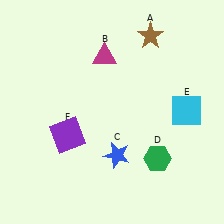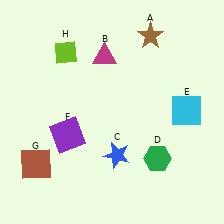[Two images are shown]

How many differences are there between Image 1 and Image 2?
There are 2 differences between the two images.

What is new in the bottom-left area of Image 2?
A brown square (G) was added in the bottom-left area of Image 2.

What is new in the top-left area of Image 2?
A lime diamond (H) was added in the top-left area of Image 2.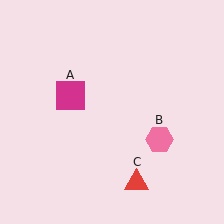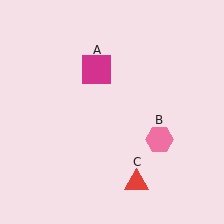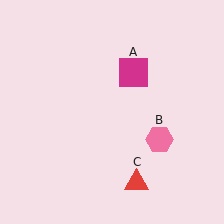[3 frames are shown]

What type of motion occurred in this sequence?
The magenta square (object A) rotated clockwise around the center of the scene.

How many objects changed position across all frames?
1 object changed position: magenta square (object A).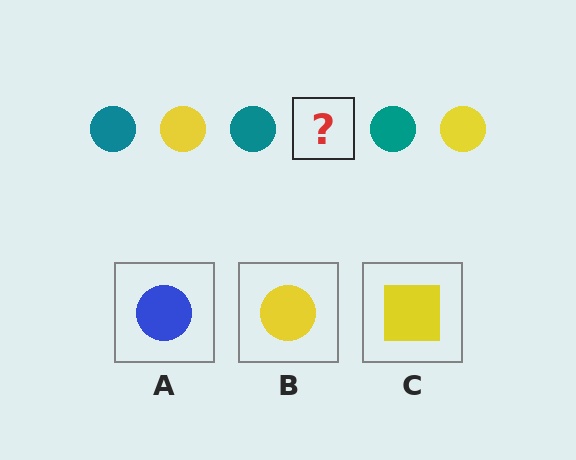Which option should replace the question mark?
Option B.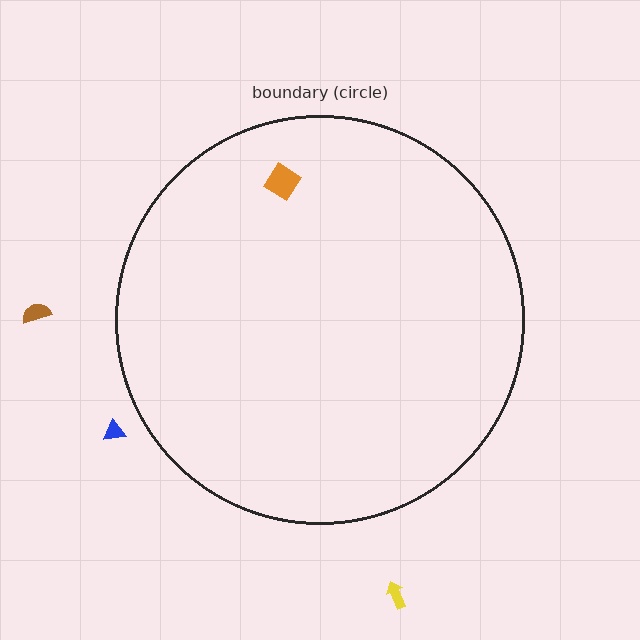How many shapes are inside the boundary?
1 inside, 3 outside.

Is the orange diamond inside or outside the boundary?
Inside.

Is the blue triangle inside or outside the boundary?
Outside.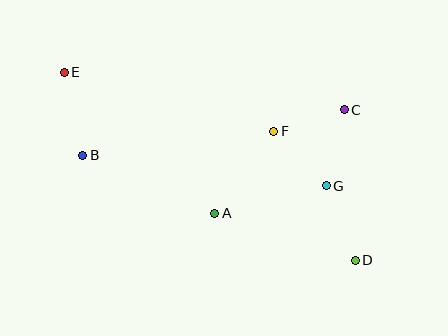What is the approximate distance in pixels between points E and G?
The distance between E and G is approximately 286 pixels.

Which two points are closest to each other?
Points C and F are closest to each other.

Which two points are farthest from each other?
Points D and E are farthest from each other.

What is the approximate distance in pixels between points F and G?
The distance between F and G is approximately 76 pixels.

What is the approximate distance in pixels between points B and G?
The distance between B and G is approximately 245 pixels.